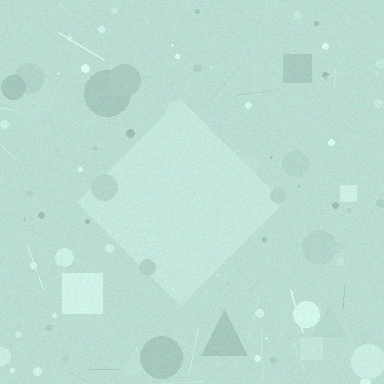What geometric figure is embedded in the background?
A diamond is embedded in the background.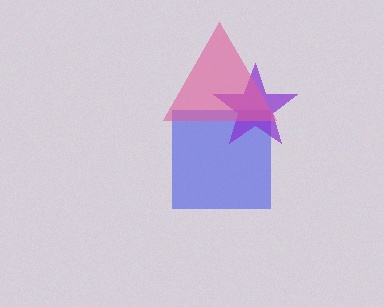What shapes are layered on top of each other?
The layered shapes are: a blue square, a purple star, a pink triangle.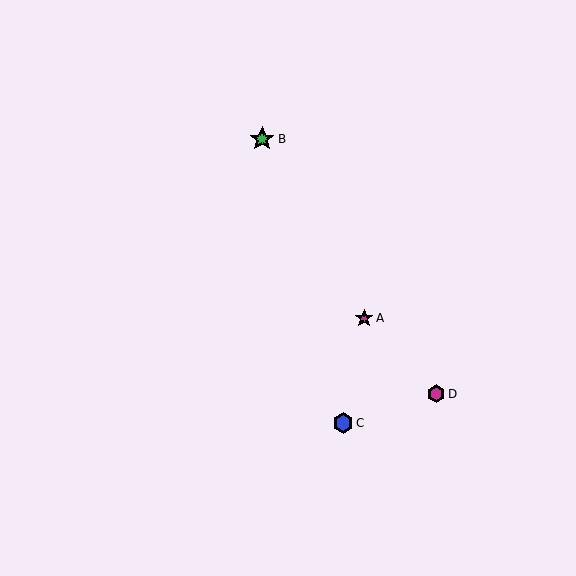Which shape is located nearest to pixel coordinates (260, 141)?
The green star (labeled B) at (262, 139) is nearest to that location.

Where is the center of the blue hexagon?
The center of the blue hexagon is at (343, 423).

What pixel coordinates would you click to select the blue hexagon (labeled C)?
Click at (343, 423) to select the blue hexagon C.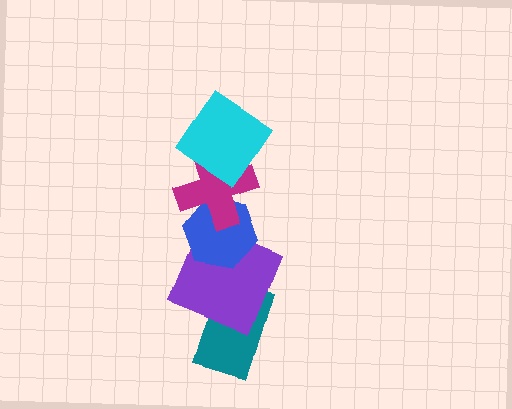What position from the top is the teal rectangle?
The teal rectangle is 5th from the top.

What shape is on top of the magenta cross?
The cyan diamond is on top of the magenta cross.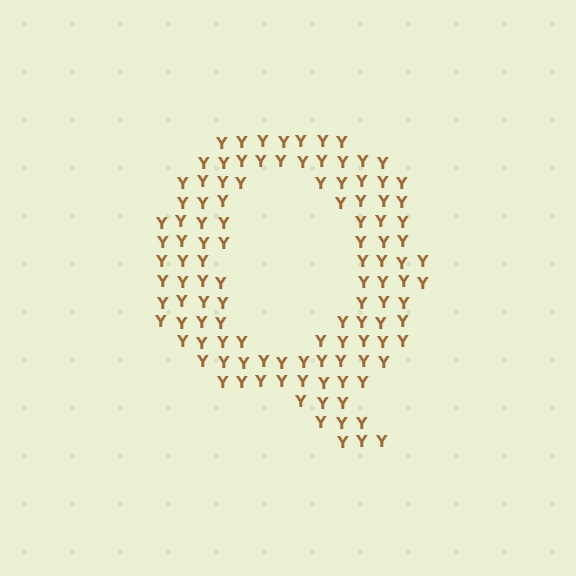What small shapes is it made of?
It is made of small letter Y's.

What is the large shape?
The large shape is the letter Q.